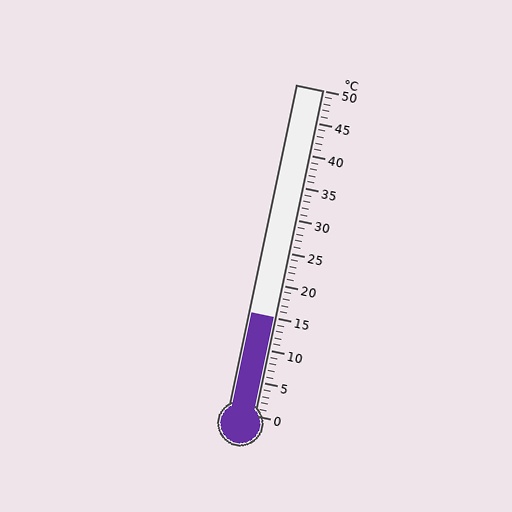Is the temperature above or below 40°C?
The temperature is below 40°C.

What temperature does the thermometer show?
The thermometer shows approximately 15°C.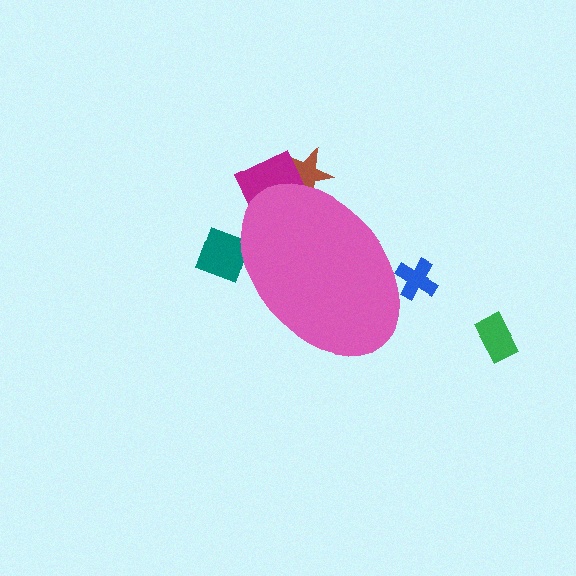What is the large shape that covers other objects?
A pink ellipse.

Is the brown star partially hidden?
Yes, the brown star is partially hidden behind the pink ellipse.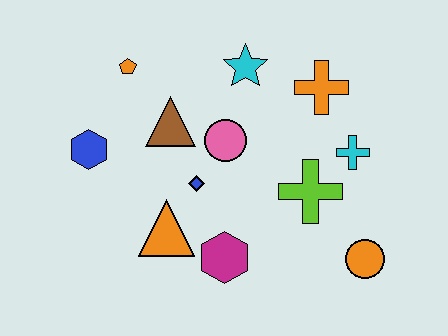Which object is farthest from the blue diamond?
The orange circle is farthest from the blue diamond.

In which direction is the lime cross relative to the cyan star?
The lime cross is below the cyan star.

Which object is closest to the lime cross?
The cyan cross is closest to the lime cross.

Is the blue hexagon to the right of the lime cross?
No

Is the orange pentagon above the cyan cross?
Yes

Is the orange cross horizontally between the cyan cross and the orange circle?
No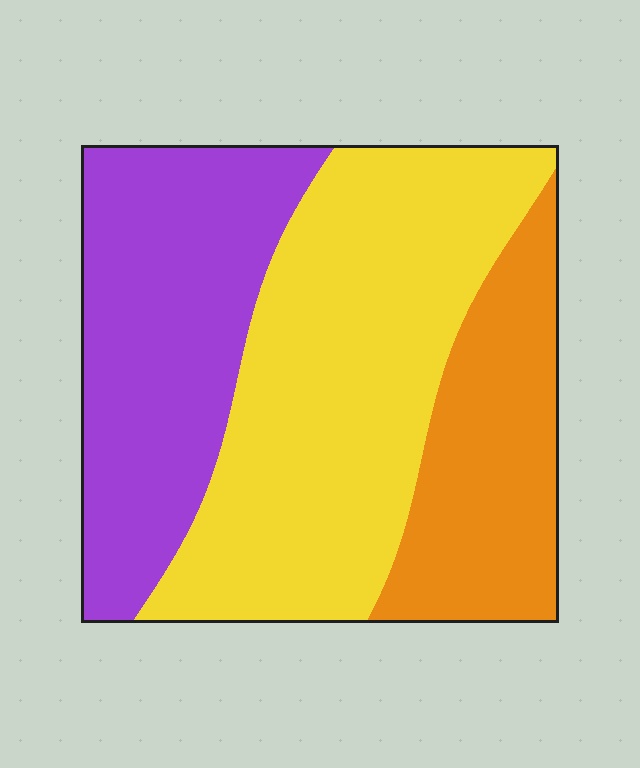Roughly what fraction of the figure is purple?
Purple covers roughly 30% of the figure.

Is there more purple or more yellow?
Yellow.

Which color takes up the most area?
Yellow, at roughly 45%.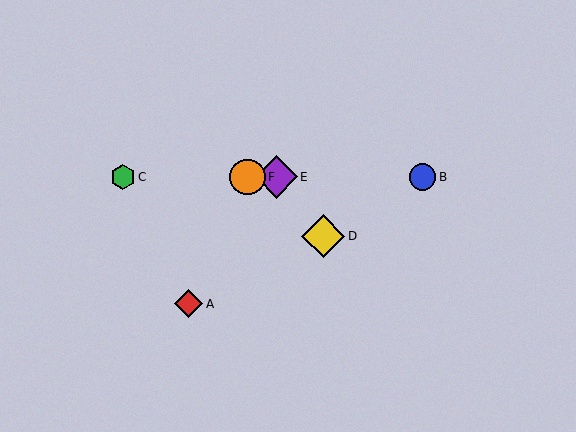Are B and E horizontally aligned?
Yes, both are at y≈177.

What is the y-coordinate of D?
Object D is at y≈236.